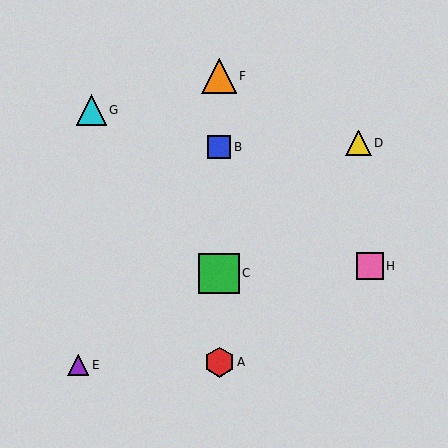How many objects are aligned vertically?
4 objects (A, B, C, F) are aligned vertically.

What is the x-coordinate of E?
Object E is at x≈78.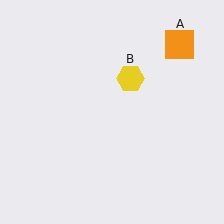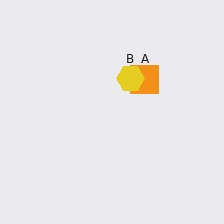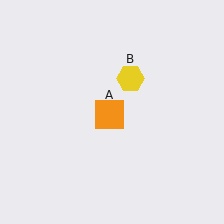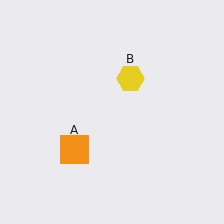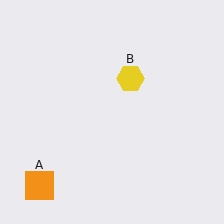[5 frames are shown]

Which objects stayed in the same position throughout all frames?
Yellow hexagon (object B) remained stationary.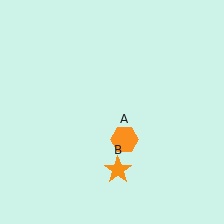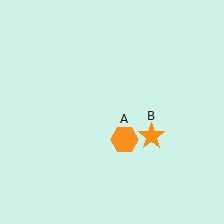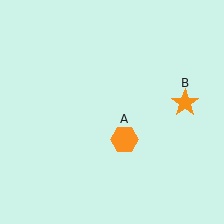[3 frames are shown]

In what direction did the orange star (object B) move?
The orange star (object B) moved up and to the right.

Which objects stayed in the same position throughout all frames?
Orange hexagon (object A) remained stationary.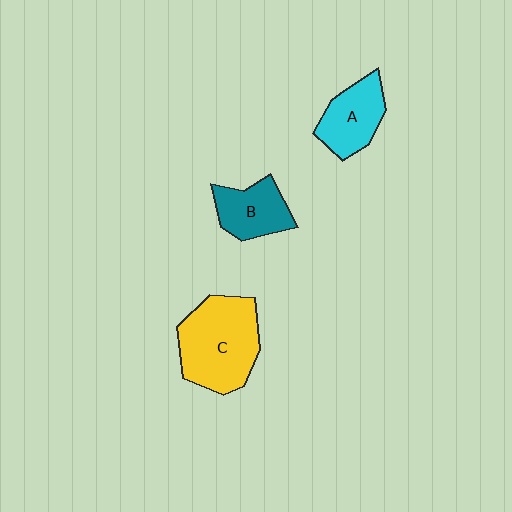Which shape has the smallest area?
Shape B (teal).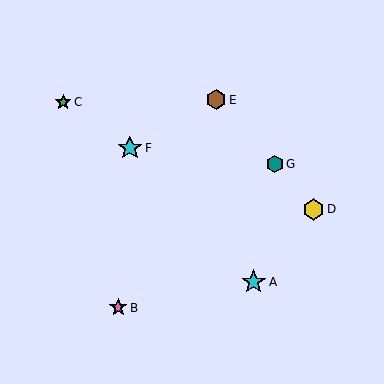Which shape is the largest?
The cyan star (labeled A) is the largest.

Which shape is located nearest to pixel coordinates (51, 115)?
The green star (labeled C) at (63, 102) is nearest to that location.